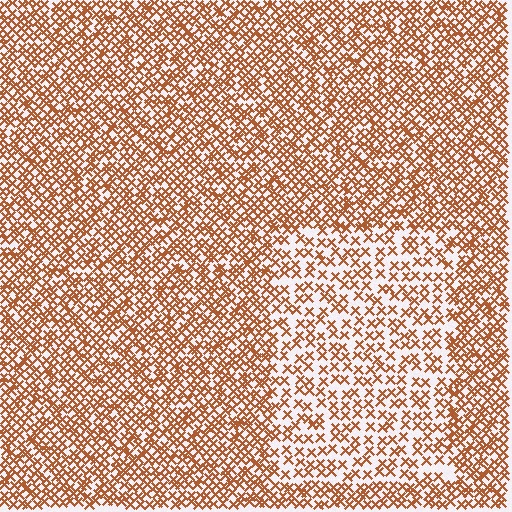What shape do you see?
I see a rectangle.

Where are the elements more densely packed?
The elements are more densely packed outside the rectangle boundary.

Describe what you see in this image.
The image contains small brown elements arranged at two different densities. A rectangle-shaped region is visible where the elements are less densely packed than the surrounding area.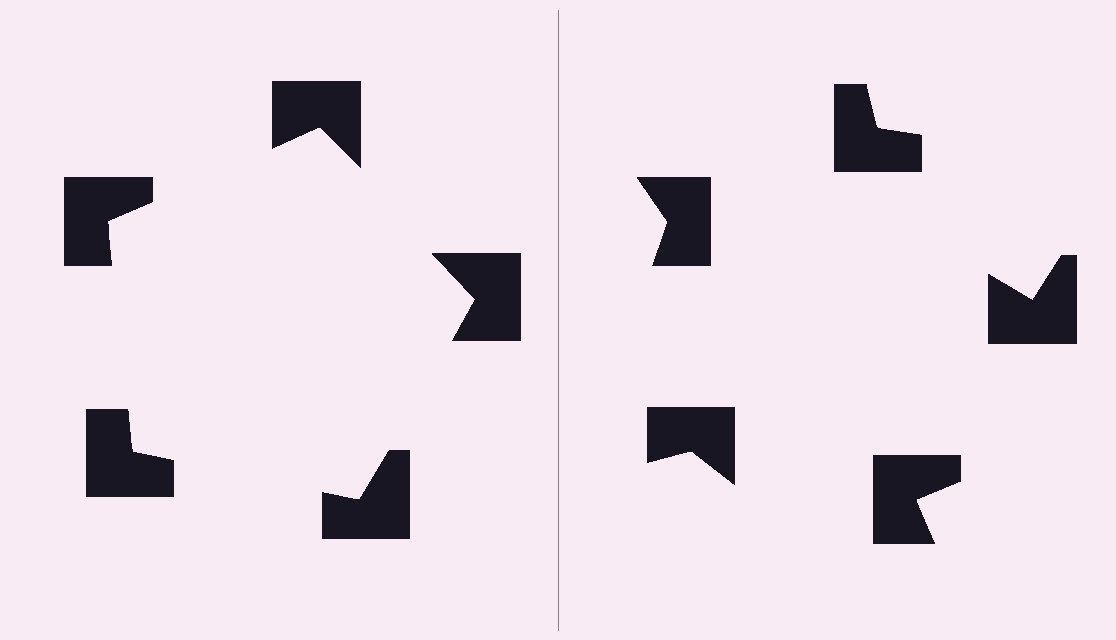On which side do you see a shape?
An illusory pentagon appears on the left side. On the right side the wedge cuts are rotated, so no coherent shape forms.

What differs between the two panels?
The notched squares are positioned identically on both sides; only the wedge orientations differ. On the left they align to a pentagon; on the right they are misaligned.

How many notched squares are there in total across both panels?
10 — 5 on each side.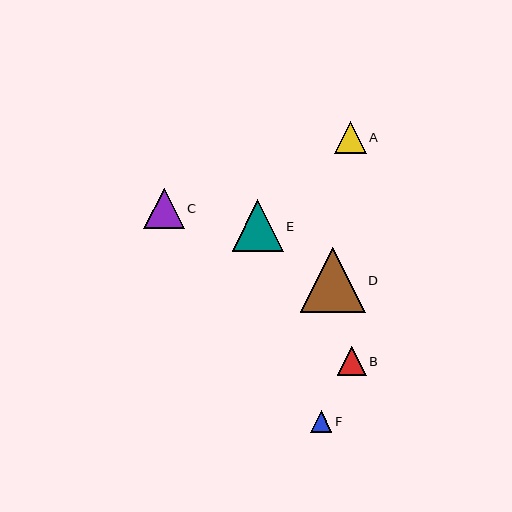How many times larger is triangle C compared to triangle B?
Triangle C is approximately 1.4 times the size of triangle B.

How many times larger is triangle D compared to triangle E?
Triangle D is approximately 1.3 times the size of triangle E.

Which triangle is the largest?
Triangle D is the largest with a size of approximately 65 pixels.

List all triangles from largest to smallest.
From largest to smallest: D, E, C, A, B, F.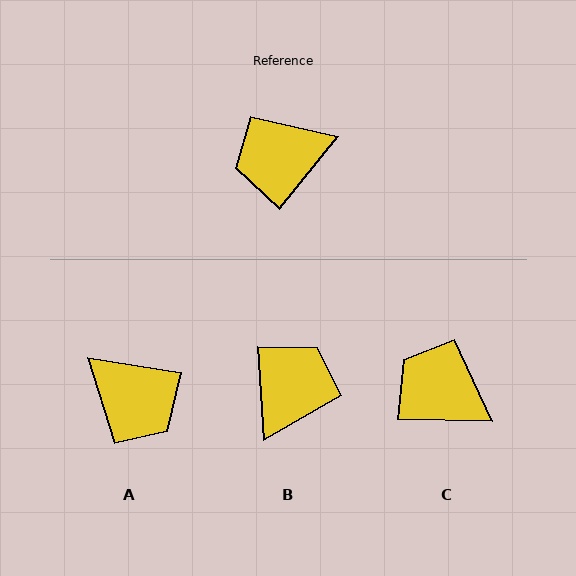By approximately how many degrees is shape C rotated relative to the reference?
Approximately 52 degrees clockwise.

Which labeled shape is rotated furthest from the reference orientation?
B, about 138 degrees away.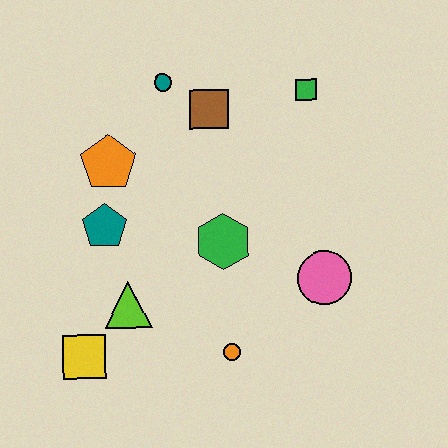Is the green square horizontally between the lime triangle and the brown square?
No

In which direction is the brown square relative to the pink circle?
The brown square is above the pink circle.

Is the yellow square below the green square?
Yes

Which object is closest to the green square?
The brown square is closest to the green square.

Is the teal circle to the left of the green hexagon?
Yes